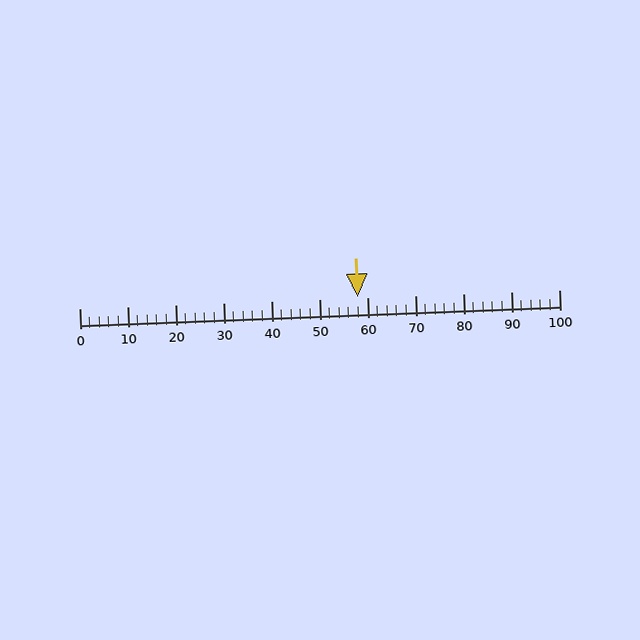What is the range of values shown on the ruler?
The ruler shows values from 0 to 100.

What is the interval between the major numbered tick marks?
The major tick marks are spaced 10 units apart.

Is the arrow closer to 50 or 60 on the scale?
The arrow is closer to 60.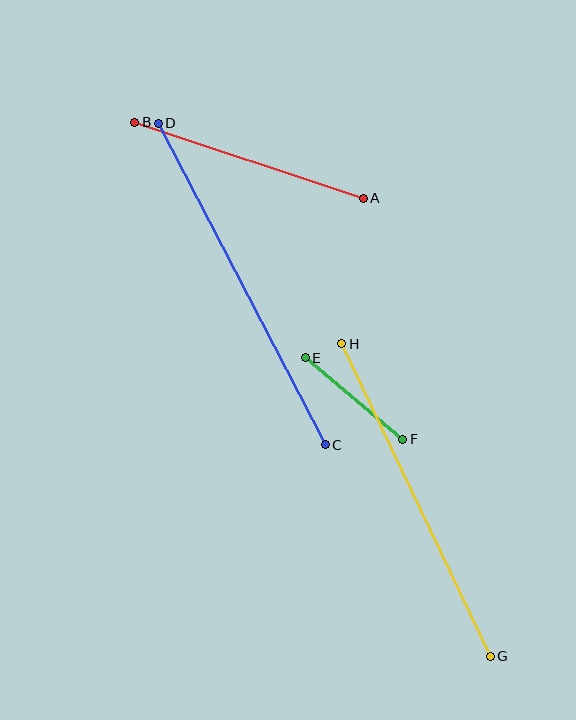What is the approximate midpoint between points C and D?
The midpoint is at approximately (242, 284) pixels.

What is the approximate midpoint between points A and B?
The midpoint is at approximately (249, 160) pixels.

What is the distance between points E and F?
The distance is approximately 127 pixels.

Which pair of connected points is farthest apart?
Points C and D are farthest apart.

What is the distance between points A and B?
The distance is approximately 241 pixels.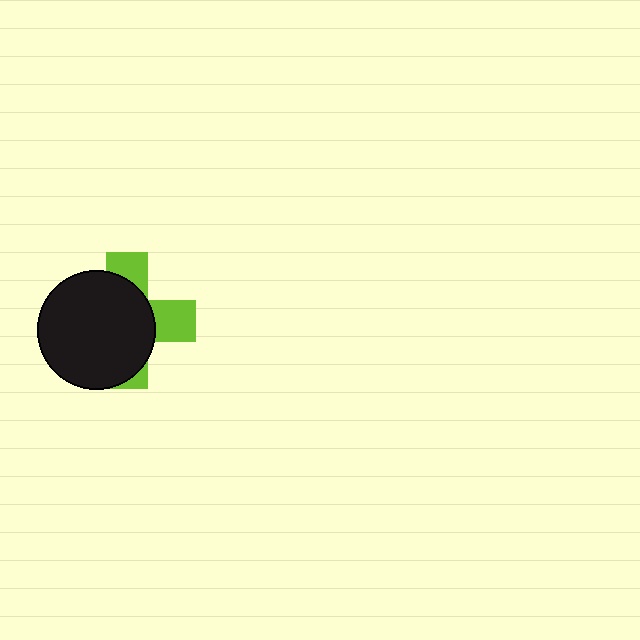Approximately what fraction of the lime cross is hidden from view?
Roughly 65% of the lime cross is hidden behind the black circle.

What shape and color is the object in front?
The object in front is a black circle.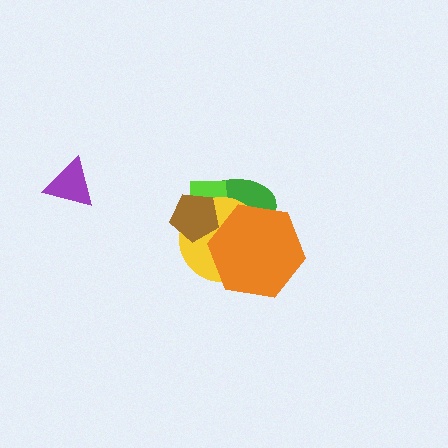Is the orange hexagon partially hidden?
No, no other shape covers it.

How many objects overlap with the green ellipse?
4 objects overlap with the green ellipse.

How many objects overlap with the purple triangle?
0 objects overlap with the purple triangle.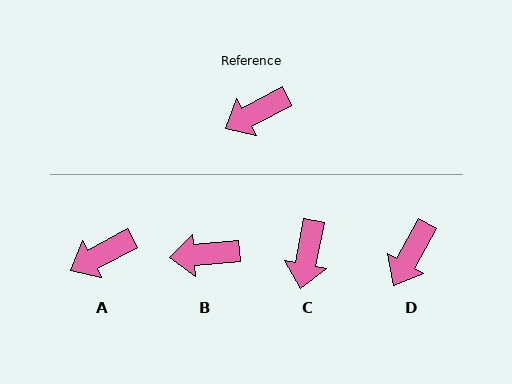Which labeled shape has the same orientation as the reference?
A.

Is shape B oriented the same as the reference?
No, it is off by about 23 degrees.